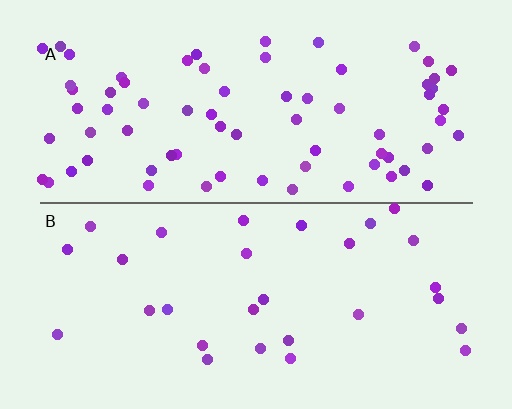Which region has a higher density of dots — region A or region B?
A (the top).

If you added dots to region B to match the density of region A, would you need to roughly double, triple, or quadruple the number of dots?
Approximately double.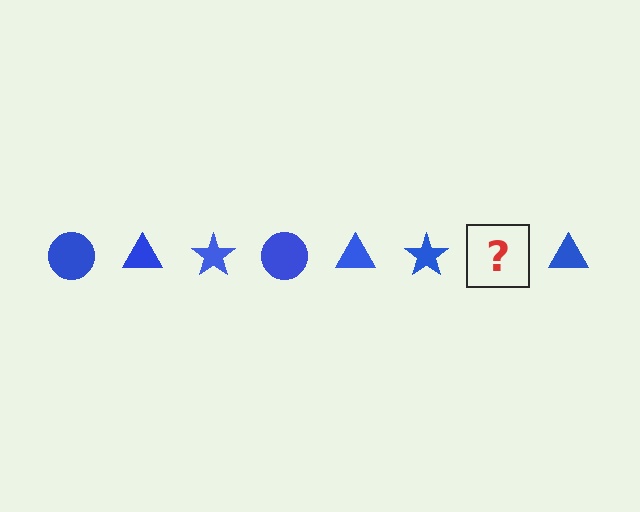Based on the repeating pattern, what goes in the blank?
The blank should be a blue circle.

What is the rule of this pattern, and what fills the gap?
The rule is that the pattern cycles through circle, triangle, star shapes in blue. The gap should be filled with a blue circle.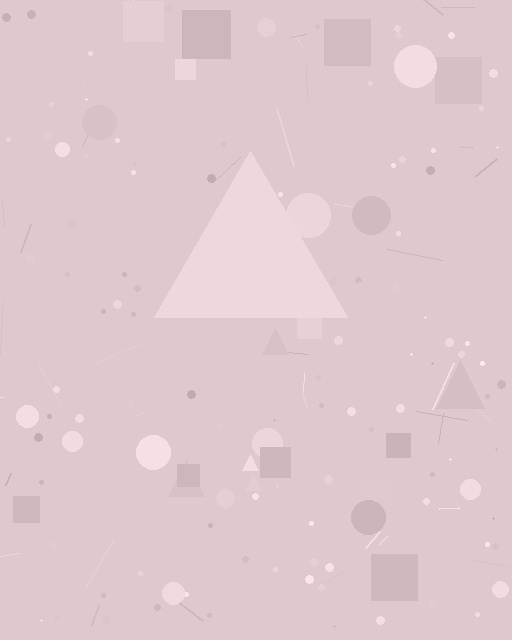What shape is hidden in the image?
A triangle is hidden in the image.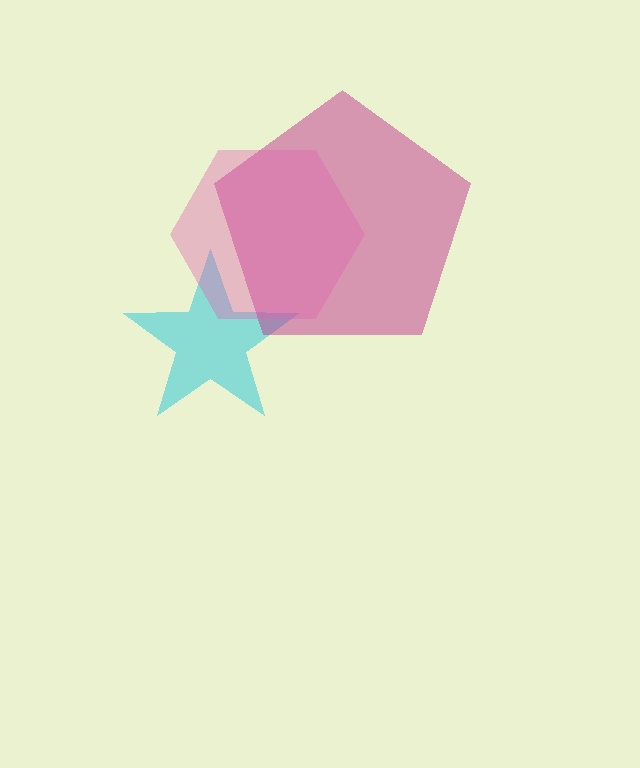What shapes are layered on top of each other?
The layered shapes are: a cyan star, a magenta pentagon, a pink hexagon.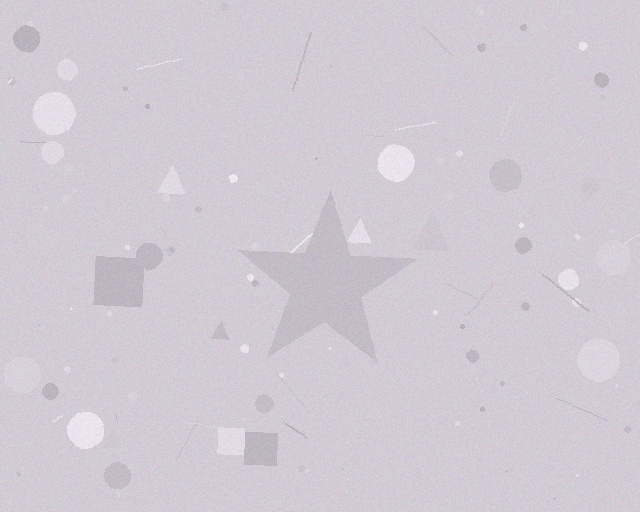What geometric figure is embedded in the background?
A star is embedded in the background.